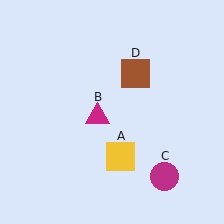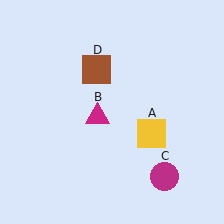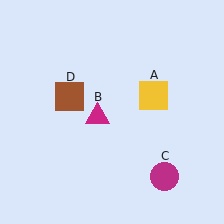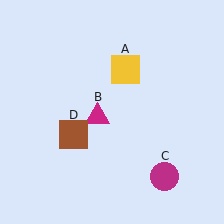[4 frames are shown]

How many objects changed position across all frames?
2 objects changed position: yellow square (object A), brown square (object D).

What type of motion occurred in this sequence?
The yellow square (object A), brown square (object D) rotated counterclockwise around the center of the scene.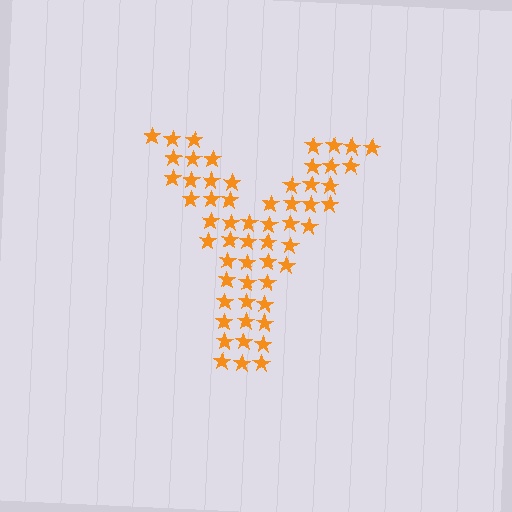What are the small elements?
The small elements are stars.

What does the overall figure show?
The overall figure shows the letter Y.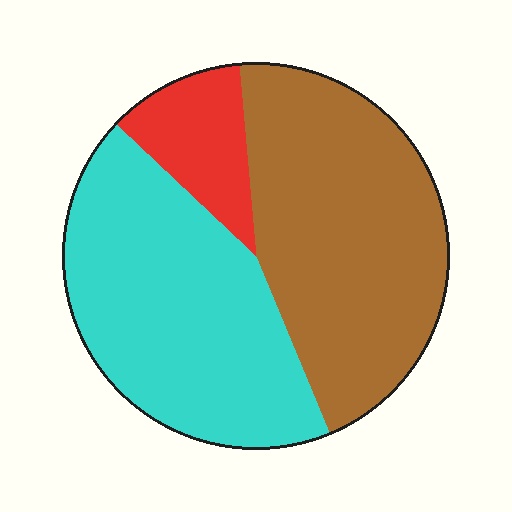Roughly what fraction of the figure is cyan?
Cyan takes up about two fifths (2/5) of the figure.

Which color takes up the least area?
Red, at roughly 10%.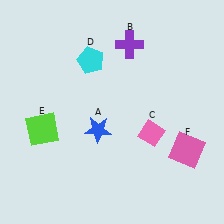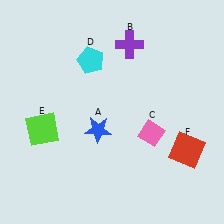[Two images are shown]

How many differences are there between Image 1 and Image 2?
There is 1 difference between the two images.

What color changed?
The square (F) changed from pink in Image 1 to red in Image 2.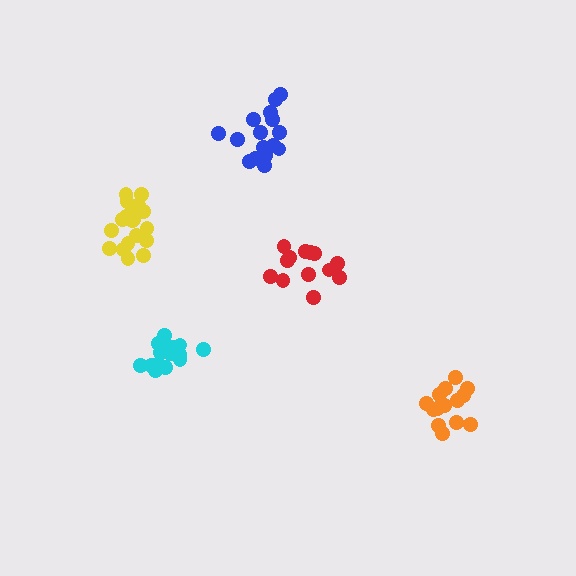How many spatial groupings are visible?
There are 5 spatial groupings.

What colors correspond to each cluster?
The clusters are colored: red, orange, blue, yellow, cyan.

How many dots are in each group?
Group 1: 13 dots, Group 2: 14 dots, Group 3: 16 dots, Group 4: 19 dots, Group 5: 17 dots (79 total).